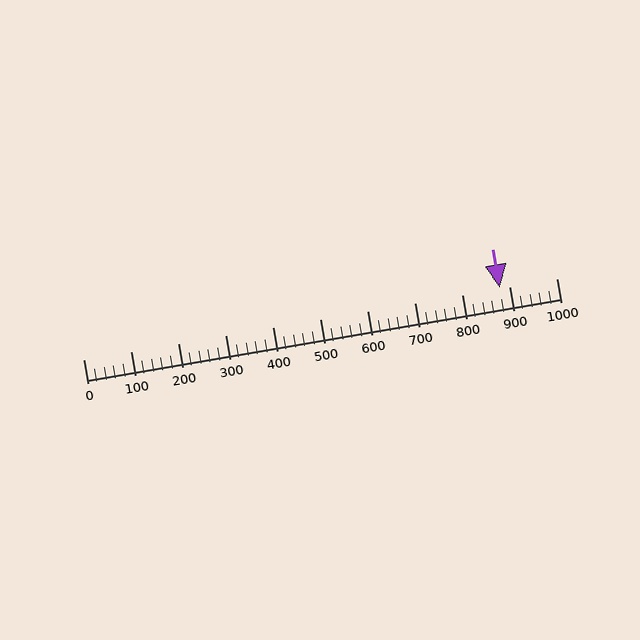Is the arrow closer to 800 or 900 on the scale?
The arrow is closer to 900.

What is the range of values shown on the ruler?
The ruler shows values from 0 to 1000.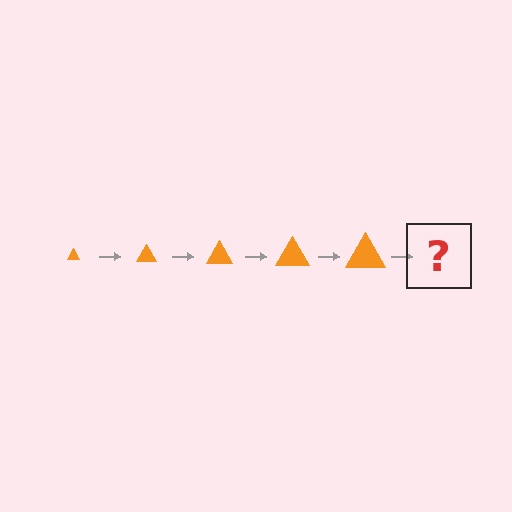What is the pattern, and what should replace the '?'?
The pattern is that the triangle gets progressively larger each step. The '?' should be an orange triangle, larger than the previous one.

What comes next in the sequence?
The next element should be an orange triangle, larger than the previous one.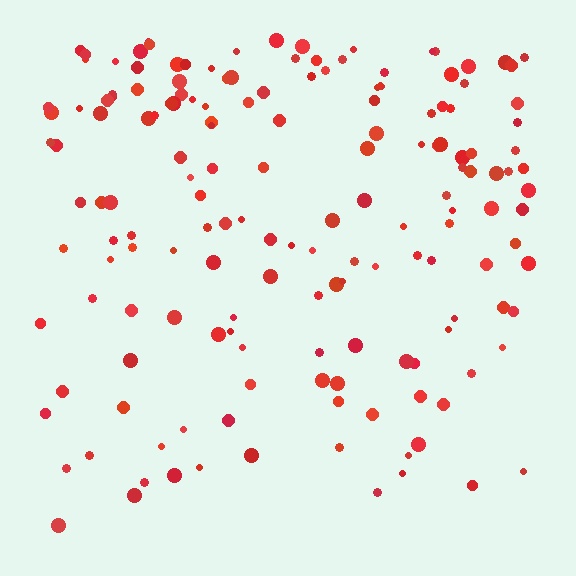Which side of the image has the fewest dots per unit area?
The bottom.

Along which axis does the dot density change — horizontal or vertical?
Vertical.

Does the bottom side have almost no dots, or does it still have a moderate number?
Still a moderate number, just noticeably fewer than the top.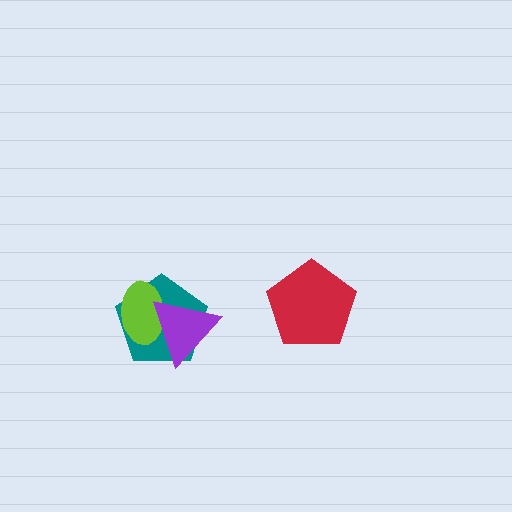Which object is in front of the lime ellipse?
The purple triangle is in front of the lime ellipse.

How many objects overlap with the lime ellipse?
2 objects overlap with the lime ellipse.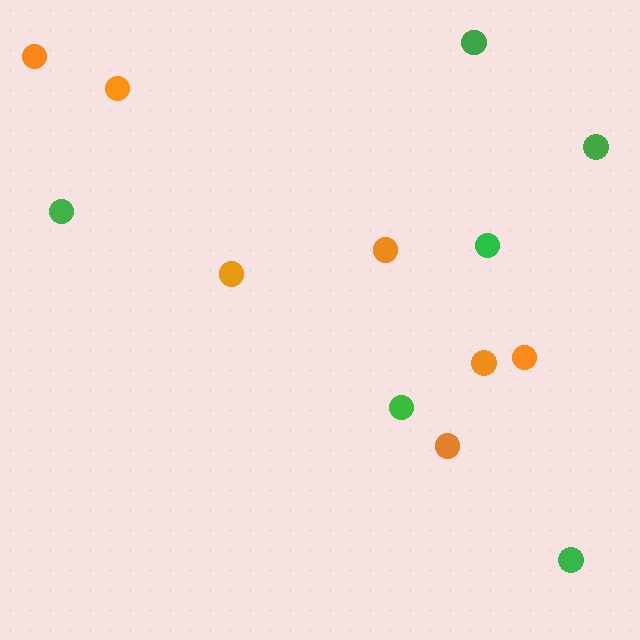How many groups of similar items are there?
There are 2 groups: one group of orange circles (7) and one group of green circles (6).